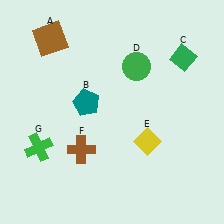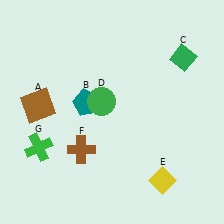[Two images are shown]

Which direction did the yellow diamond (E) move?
The yellow diamond (E) moved down.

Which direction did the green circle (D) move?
The green circle (D) moved left.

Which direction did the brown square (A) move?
The brown square (A) moved down.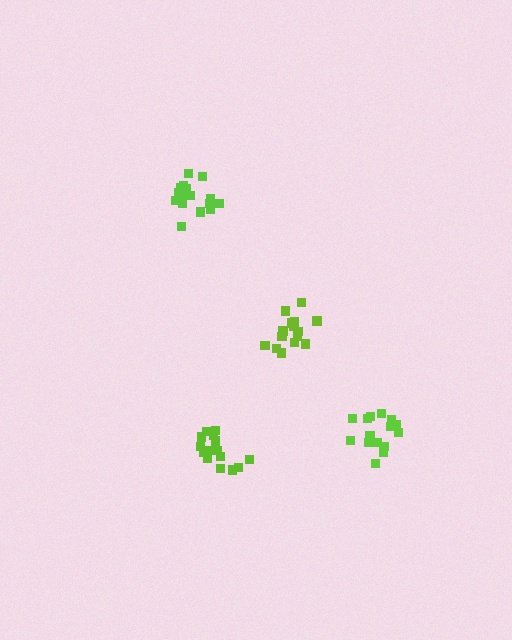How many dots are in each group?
Group 1: 18 dots, Group 2: 16 dots, Group 3: 15 dots, Group 4: 16 dots (65 total).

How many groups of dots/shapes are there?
There are 4 groups.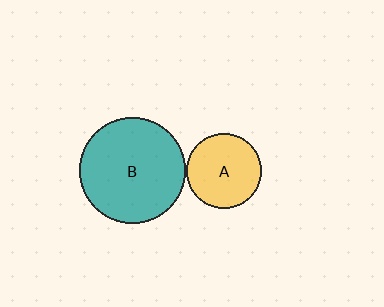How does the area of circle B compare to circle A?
Approximately 2.0 times.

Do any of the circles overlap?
No, none of the circles overlap.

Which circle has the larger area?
Circle B (teal).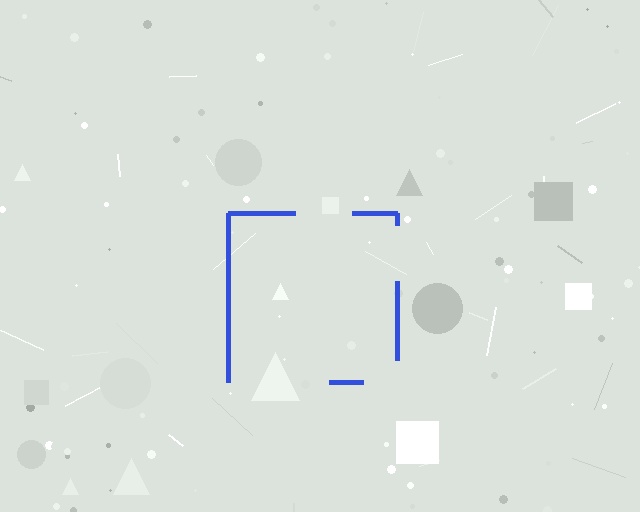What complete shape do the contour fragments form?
The contour fragments form a square.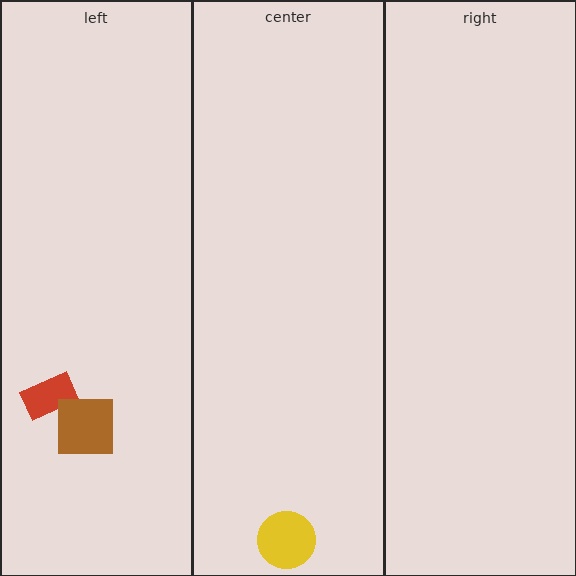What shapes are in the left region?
The red rectangle, the brown square.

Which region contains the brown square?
The left region.